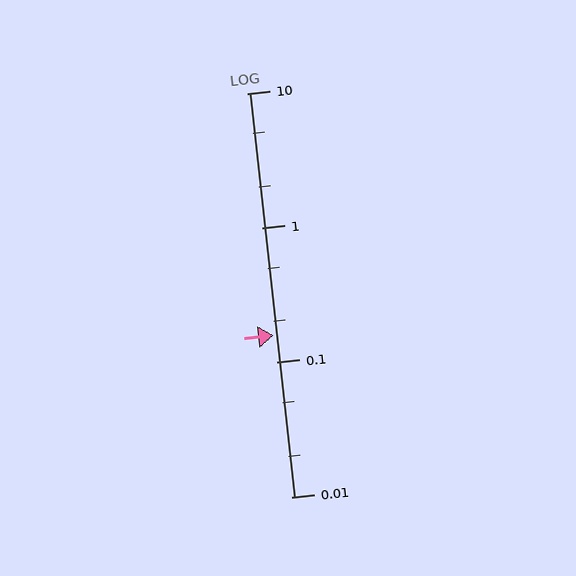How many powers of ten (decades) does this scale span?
The scale spans 3 decades, from 0.01 to 10.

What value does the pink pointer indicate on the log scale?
The pointer indicates approximately 0.16.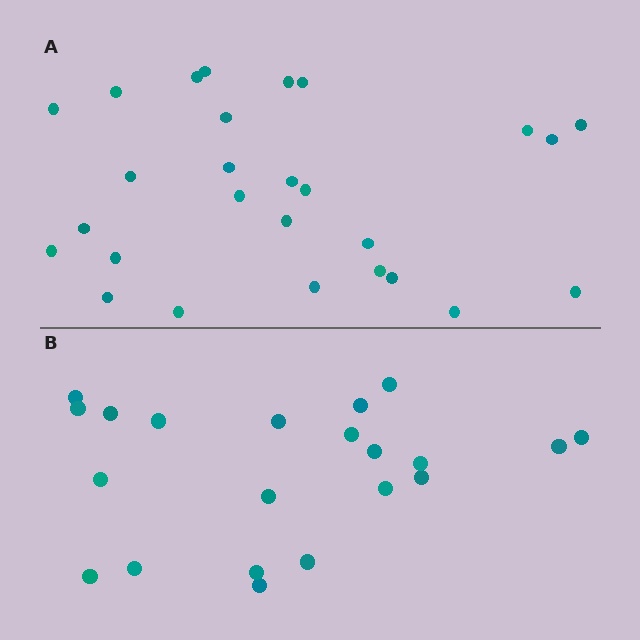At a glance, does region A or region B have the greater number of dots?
Region A (the top region) has more dots.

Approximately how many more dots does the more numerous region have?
Region A has about 6 more dots than region B.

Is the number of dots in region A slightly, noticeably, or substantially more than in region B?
Region A has noticeably more, but not dramatically so. The ratio is roughly 1.3 to 1.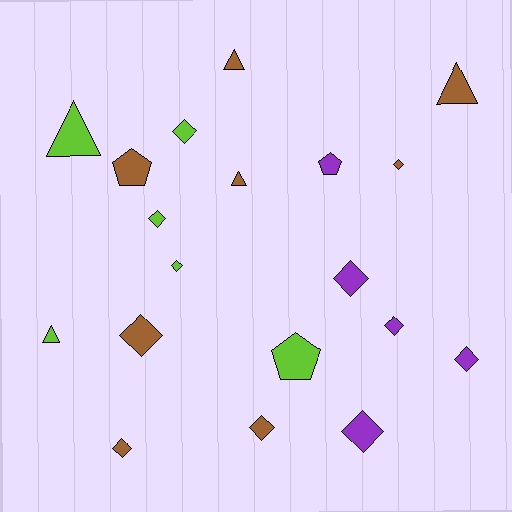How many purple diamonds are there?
There are 4 purple diamonds.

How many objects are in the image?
There are 19 objects.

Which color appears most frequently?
Brown, with 8 objects.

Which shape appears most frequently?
Diamond, with 11 objects.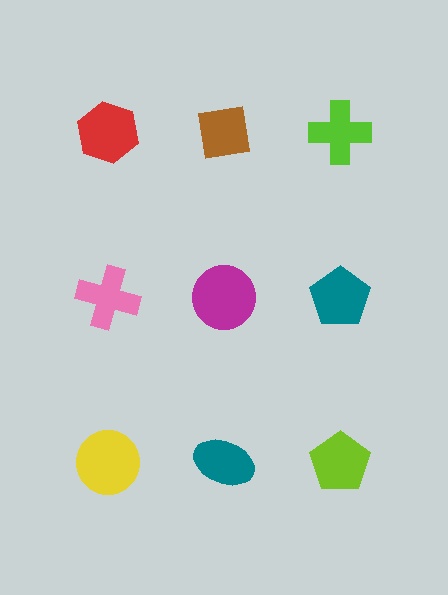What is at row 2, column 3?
A teal pentagon.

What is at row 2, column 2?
A magenta circle.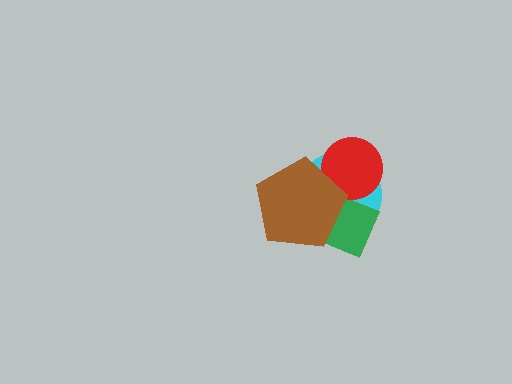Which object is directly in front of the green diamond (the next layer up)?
The red circle is directly in front of the green diamond.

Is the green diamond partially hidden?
Yes, it is partially covered by another shape.